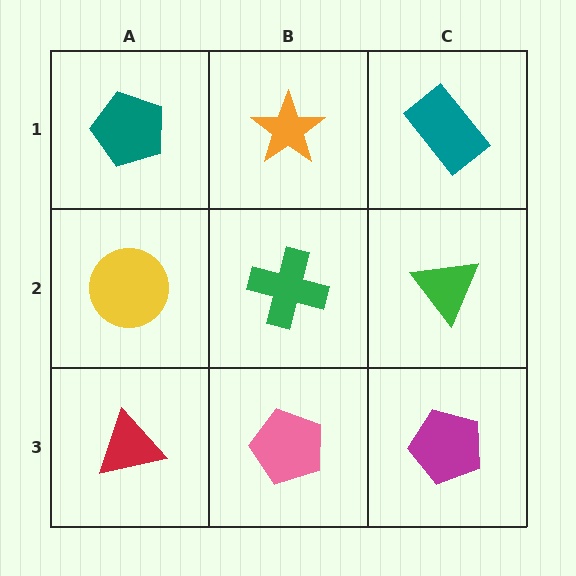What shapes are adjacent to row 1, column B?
A green cross (row 2, column B), a teal pentagon (row 1, column A), a teal rectangle (row 1, column C).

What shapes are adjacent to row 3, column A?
A yellow circle (row 2, column A), a pink pentagon (row 3, column B).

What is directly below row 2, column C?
A magenta pentagon.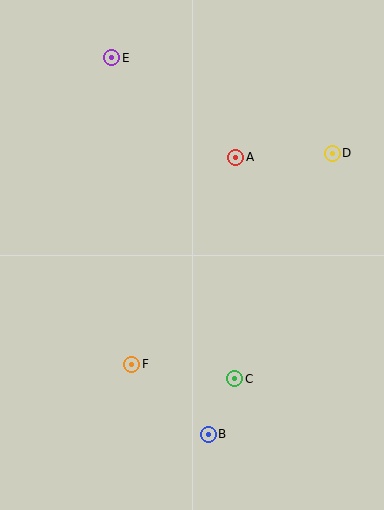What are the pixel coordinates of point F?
Point F is at (132, 364).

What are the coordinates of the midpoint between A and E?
The midpoint between A and E is at (174, 108).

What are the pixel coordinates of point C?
Point C is at (235, 379).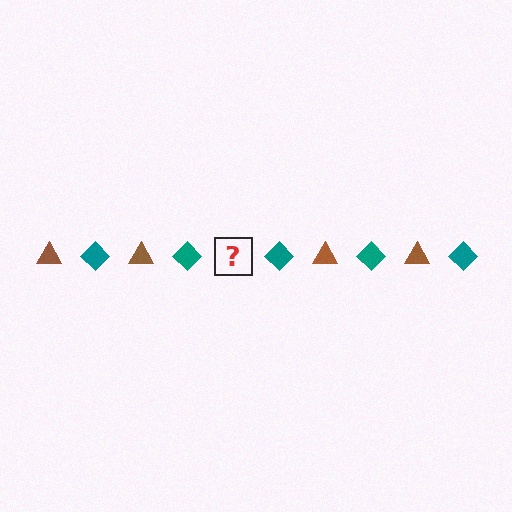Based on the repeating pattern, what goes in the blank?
The blank should be a brown triangle.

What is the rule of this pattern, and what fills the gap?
The rule is that the pattern alternates between brown triangle and teal diamond. The gap should be filled with a brown triangle.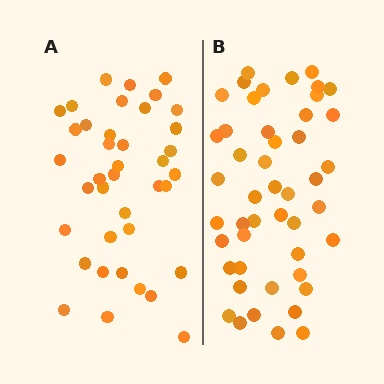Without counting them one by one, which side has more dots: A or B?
Region B (the right region) has more dots.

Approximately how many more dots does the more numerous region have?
Region B has roughly 8 or so more dots than region A.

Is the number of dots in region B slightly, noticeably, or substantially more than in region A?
Region B has only slightly more — the two regions are fairly close. The ratio is roughly 1.2 to 1.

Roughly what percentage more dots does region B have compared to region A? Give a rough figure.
About 20% more.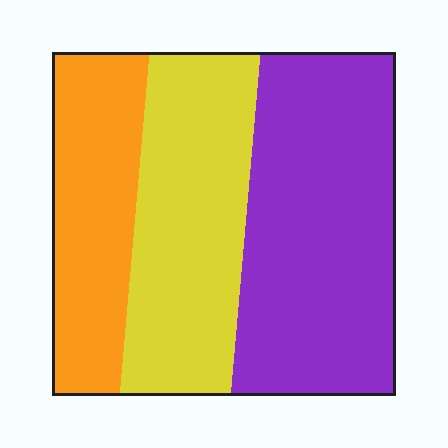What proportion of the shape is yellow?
Yellow covers 32% of the shape.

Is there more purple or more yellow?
Purple.